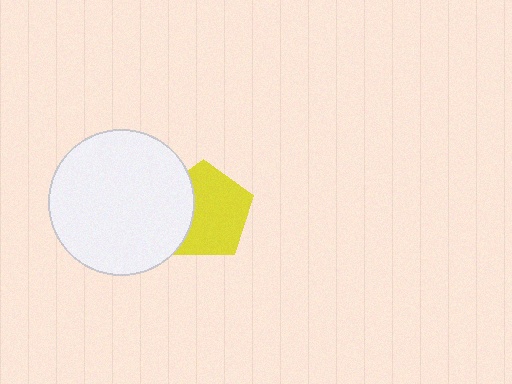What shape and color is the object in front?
The object in front is a white circle.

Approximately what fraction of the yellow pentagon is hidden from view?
Roughly 31% of the yellow pentagon is hidden behind the white circle.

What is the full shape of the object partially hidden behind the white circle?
The partially hidden object is a yellow pentagon.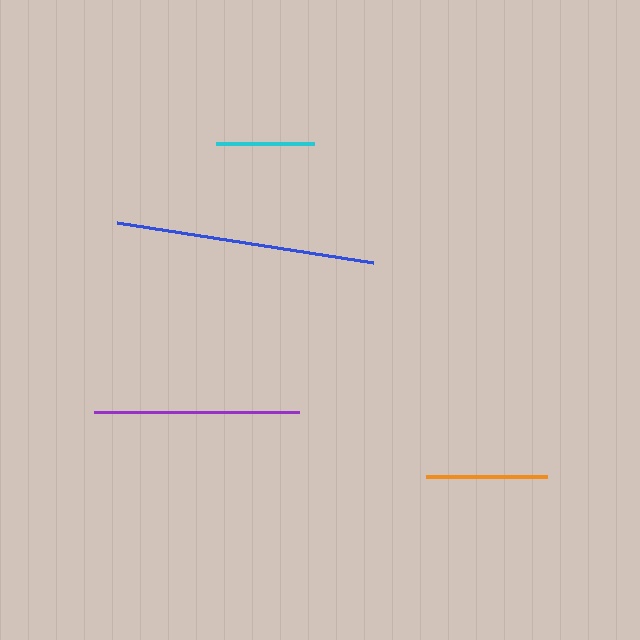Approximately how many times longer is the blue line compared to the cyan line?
The blue line is approximately 2.7 times the length of the cyan line.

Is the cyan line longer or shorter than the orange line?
The orange line is longer than the cyan line.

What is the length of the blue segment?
The blue segment is approximately 260 pixels long.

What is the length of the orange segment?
The orange segment is approximately 121 pixels long.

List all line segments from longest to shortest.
From longest to shortest: blue, purple, orange, cyan.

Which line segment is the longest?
The blue line is the longest at approximately 260 pixels.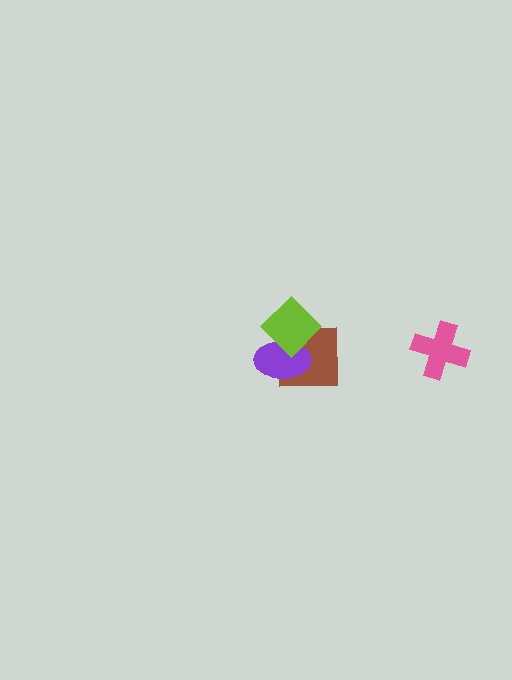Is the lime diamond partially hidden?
No, no other shape covers it.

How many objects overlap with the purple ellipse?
2 objects overlap with the purple ellipse.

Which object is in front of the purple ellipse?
The lime diamond is in front of the purple ellipse.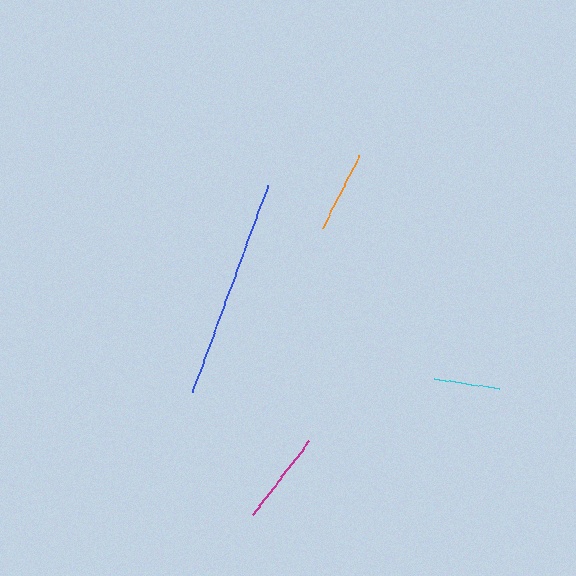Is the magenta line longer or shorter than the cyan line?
The magenta line is longer than the cyan line.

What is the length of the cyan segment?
The cyan segment is approximately 66 pixels long.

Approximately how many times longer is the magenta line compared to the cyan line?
The magenta line is approximately 1.4 times the length of the cyan line.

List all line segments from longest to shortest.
From longest to shortest: blue, magenta, orange, cyan.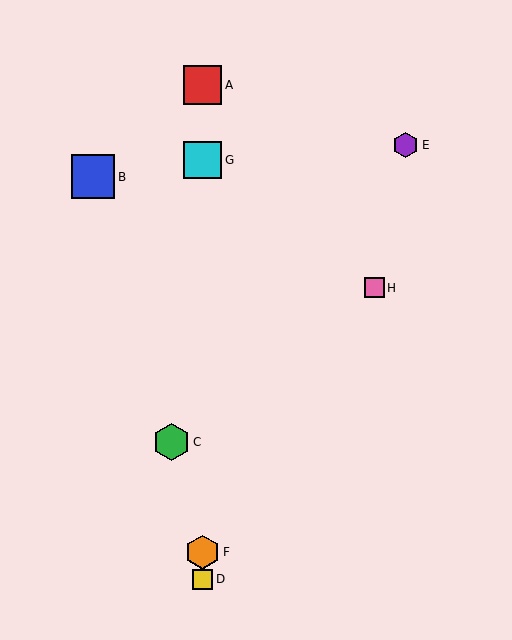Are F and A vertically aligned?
Yes, both are at x≈203.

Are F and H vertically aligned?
No, F is at x≈203 and H is at x≈374.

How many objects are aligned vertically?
4 objects (A, D, F, G) are aligned vertically.